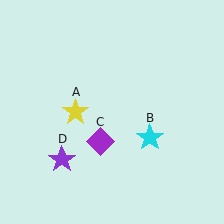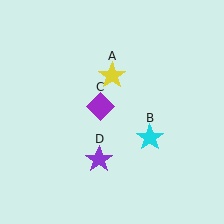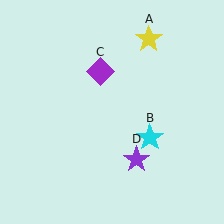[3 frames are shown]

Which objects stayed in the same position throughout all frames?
Cyan star (object B) remained stationary.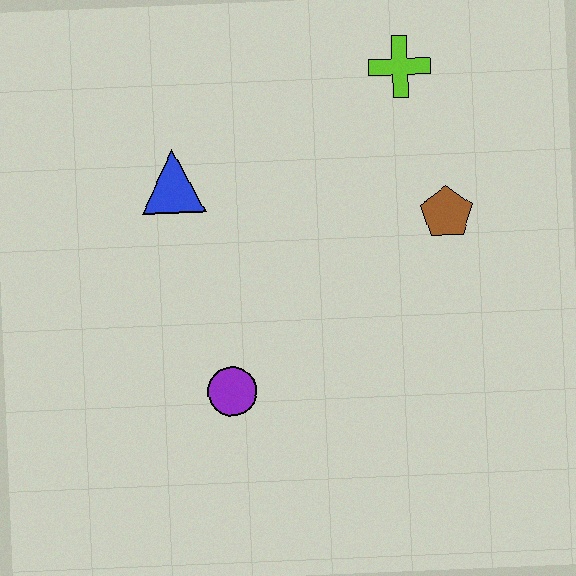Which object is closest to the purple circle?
The blue triangle is closest to the purple circle.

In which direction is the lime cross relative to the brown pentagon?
The lime cross is above the brown pentagon.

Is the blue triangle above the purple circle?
Yes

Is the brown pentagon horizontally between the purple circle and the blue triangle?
No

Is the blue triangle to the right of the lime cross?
No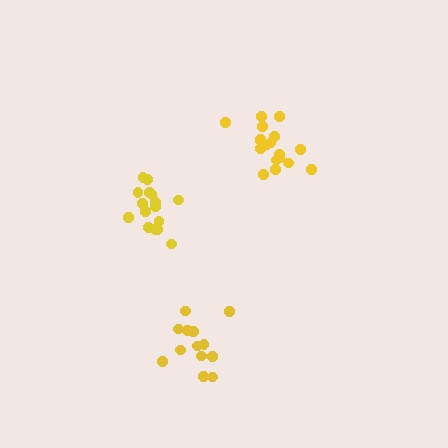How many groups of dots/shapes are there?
There are 3 groups.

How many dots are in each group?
Group 1: 18 dots, Group 2: 13 dots, Group 3: 16 dots (47 total).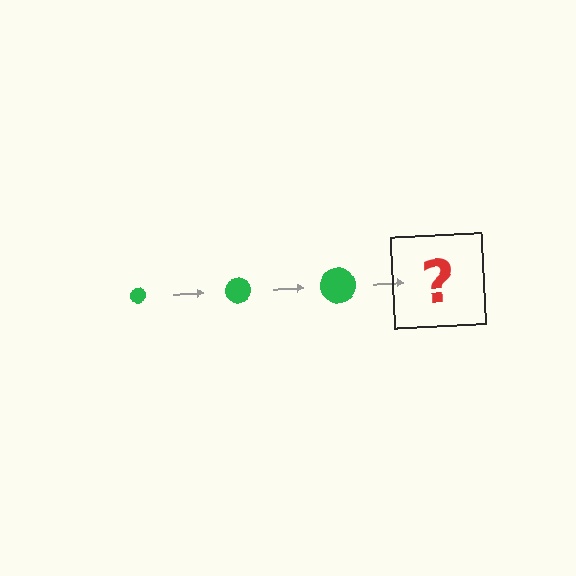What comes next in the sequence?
The next element should be a green circle, larger than the previous one.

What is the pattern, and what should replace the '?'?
The pattern is that the circle gets progressively larger each step. The '?' should be a green circle, larger than the previous one.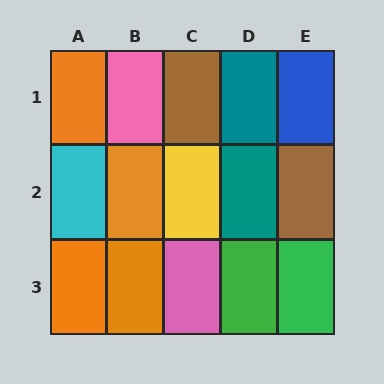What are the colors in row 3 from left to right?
Orange, orange, pink, green, green.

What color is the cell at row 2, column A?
Cyan.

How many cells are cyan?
1 cell is cyan.